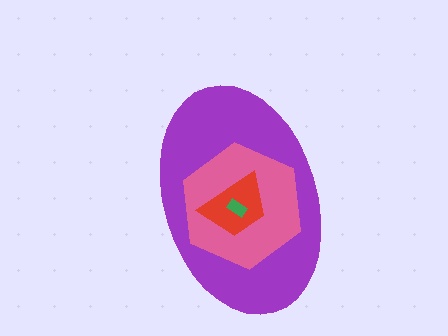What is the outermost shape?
The purple ellipse.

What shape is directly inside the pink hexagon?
The red trapezoid.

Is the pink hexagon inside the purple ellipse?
Yes.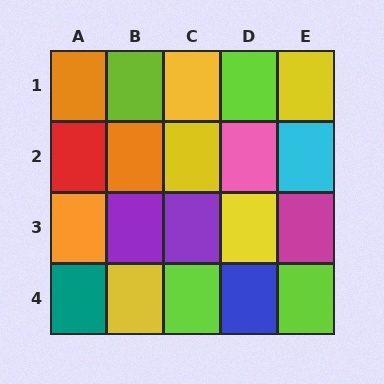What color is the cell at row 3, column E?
Magenta.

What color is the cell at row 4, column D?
Blue.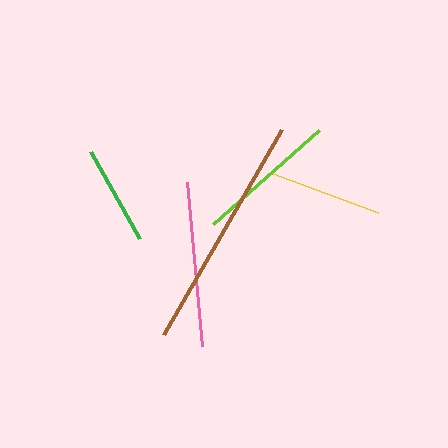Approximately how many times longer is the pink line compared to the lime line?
The pink line is approximately 1.2 times the length of the lime line.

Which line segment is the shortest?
The green line is the shortest at approximately 100 pixels.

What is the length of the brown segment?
The brown segment is approximately 236 pixels long.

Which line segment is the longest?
The brown line is the longest at approximately 236 pixels.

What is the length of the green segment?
The green segment is approximately 100 pixels long.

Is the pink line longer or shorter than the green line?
The pink line is longer than the green line.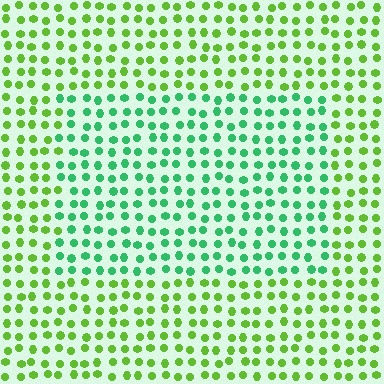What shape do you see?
I see a rectangle.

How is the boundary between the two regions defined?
The boundary is defined purely by a slight shift in hue (about 44 degrees). Spacing, size, and orientation are identical on both sides.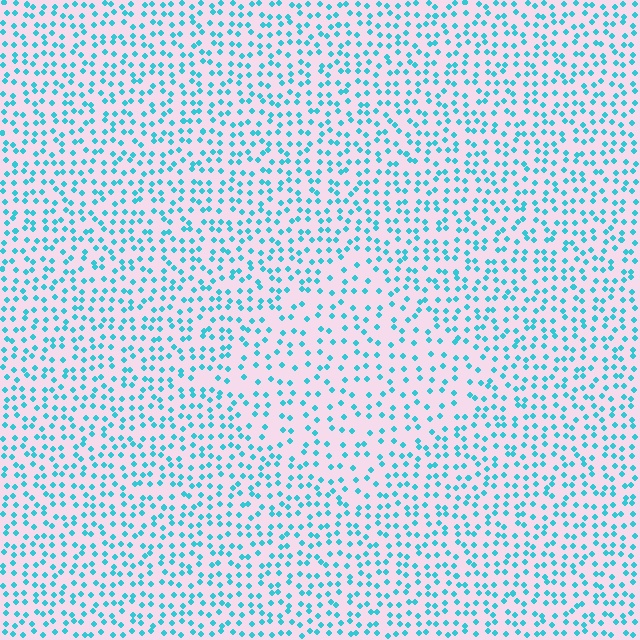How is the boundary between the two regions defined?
The boundary is defined by a change in element density (approximately 1.6x ratio). All elements are the same color, size, and shape.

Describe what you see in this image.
The image contains small cyan elements arranged at two different densities. A diamond-shaped region is visible where the elements are less densely packed than the surrounding area.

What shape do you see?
I see a diamond.